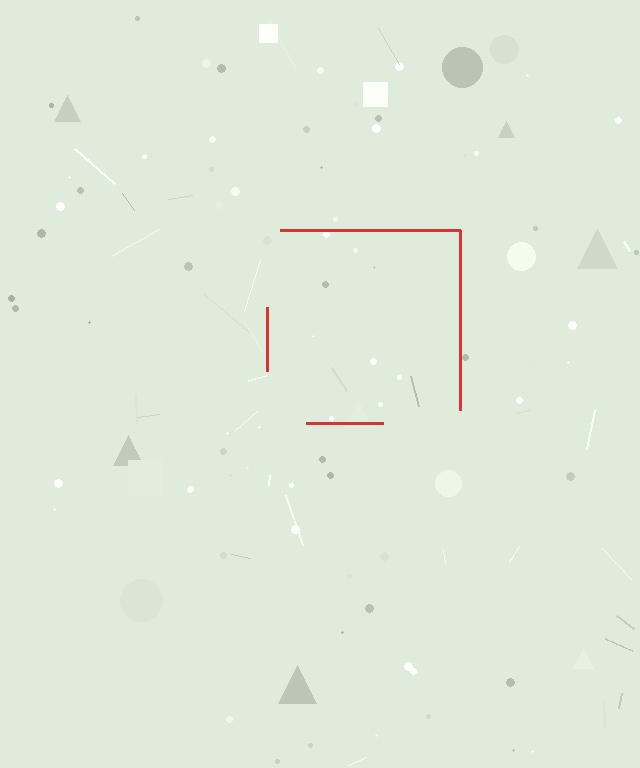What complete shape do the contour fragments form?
The contour fragments form a square.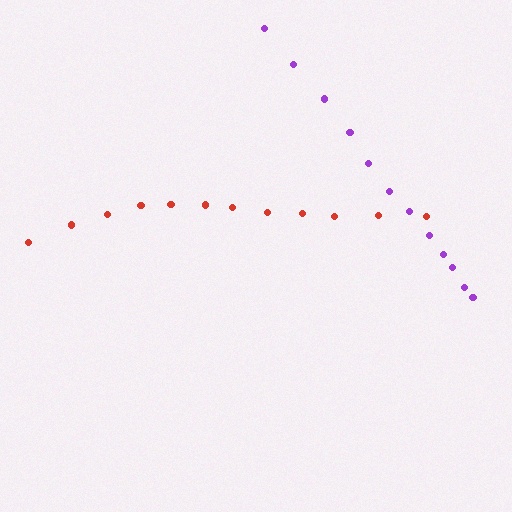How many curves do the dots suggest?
There are 2 distinct paths.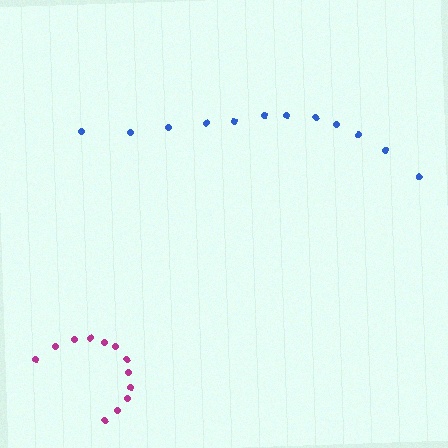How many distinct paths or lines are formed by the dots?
There are 2 distinct paths.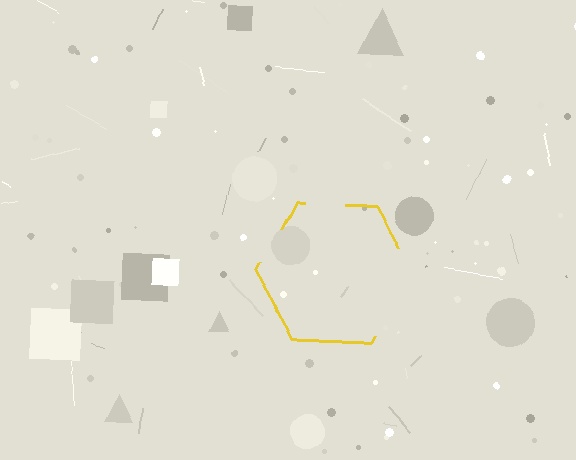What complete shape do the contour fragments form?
The contour fragments form a hexagon.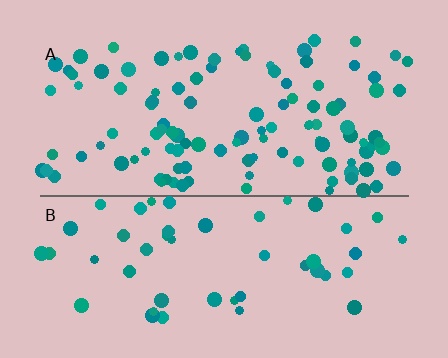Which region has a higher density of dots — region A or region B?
A (the top).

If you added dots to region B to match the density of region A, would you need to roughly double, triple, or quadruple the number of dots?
Approximately double.